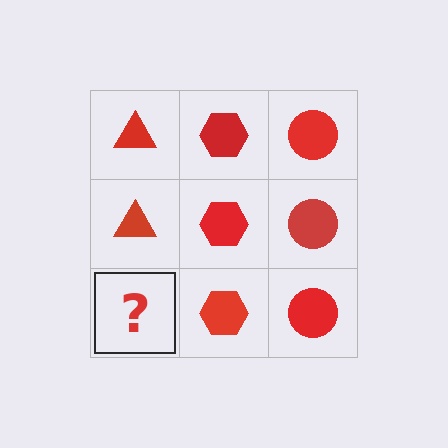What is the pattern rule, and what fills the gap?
The rule is that each column has a consistent shape. The gap should be filled with a red triangle.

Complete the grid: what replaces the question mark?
The question mark should be replaced with a red triangle.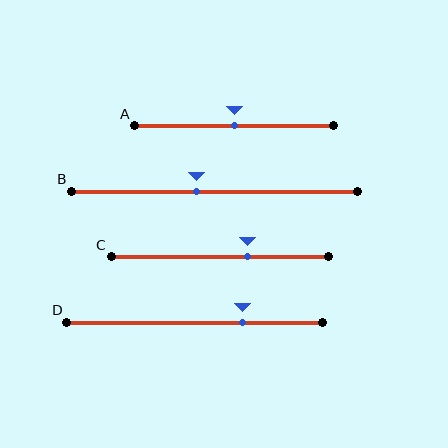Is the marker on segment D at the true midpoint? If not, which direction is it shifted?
No, the marker on segment D is shifted to the right by about 19% of the segment length.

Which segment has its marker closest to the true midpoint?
Segment A has its marker closest to the true midpoint.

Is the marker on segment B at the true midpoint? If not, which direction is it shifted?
No, the marker on segment B is shifted to the left by about 6% of the segment length.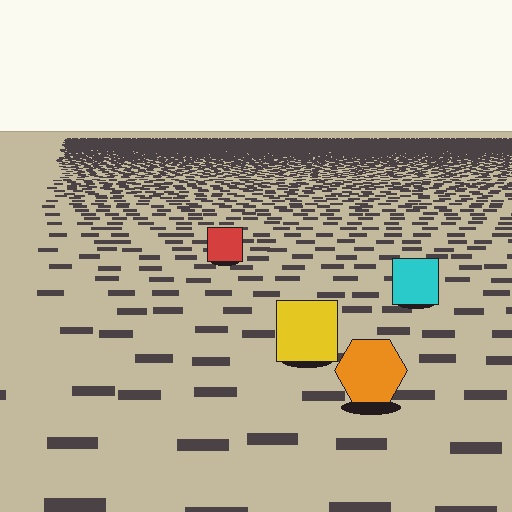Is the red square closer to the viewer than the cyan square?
No. The cyan square is closer — you can tell from the texture gradient: the ground texture is coarser near it.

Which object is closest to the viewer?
The orange hexagon is closest. The texture marks near it are larger and more spread out.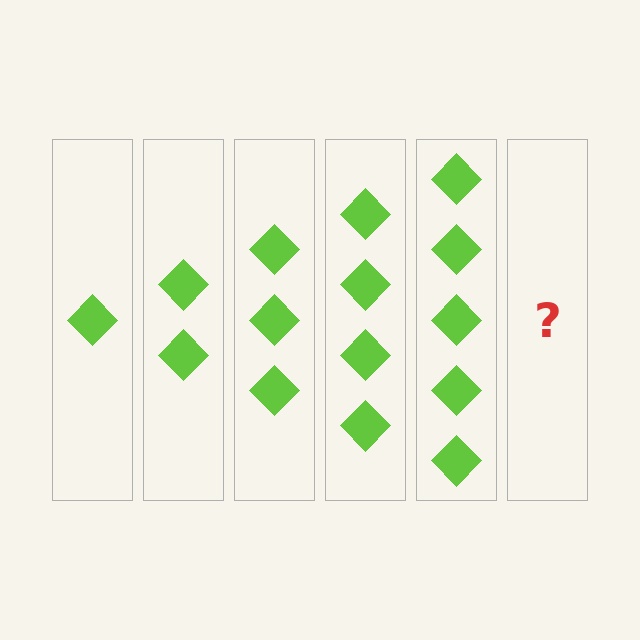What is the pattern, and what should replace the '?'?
The pattern is that each step adds one more diamond. The '?' should be 6 diamonds.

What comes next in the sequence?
The next element should be 6 diamonds.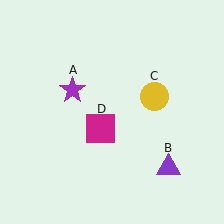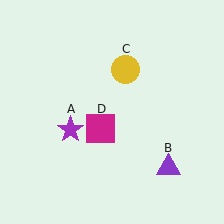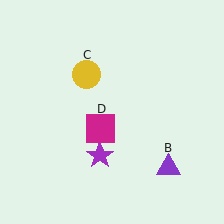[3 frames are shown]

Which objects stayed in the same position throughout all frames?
Purple triangle (object B) and magenta square (object D) remained stationary.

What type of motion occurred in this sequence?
The purple star (object A), yellow circle (object C) rotated counterclockwise around the center of the scene.